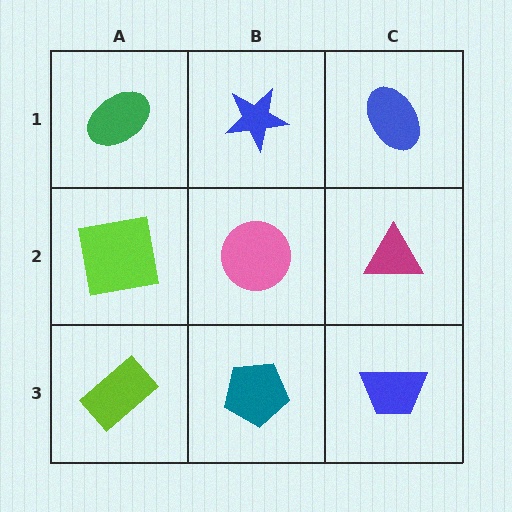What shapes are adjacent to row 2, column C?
A blue ellipse (row 1, column C), a blue trapezoid (row 3, column C), a pink circle (row 2, column B).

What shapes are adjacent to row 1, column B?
A pink circle (row 2, column B), a green ellipse (row 1, column A), a blue ellipse (row 1, column C).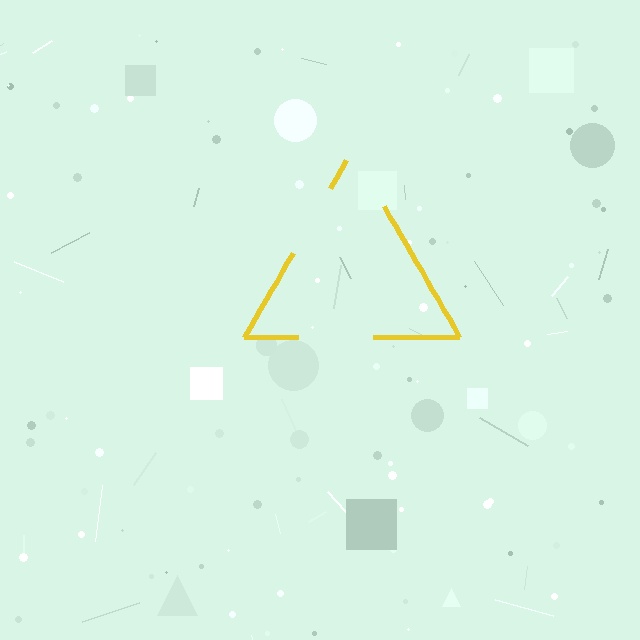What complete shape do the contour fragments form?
The contour fragments form a triangle.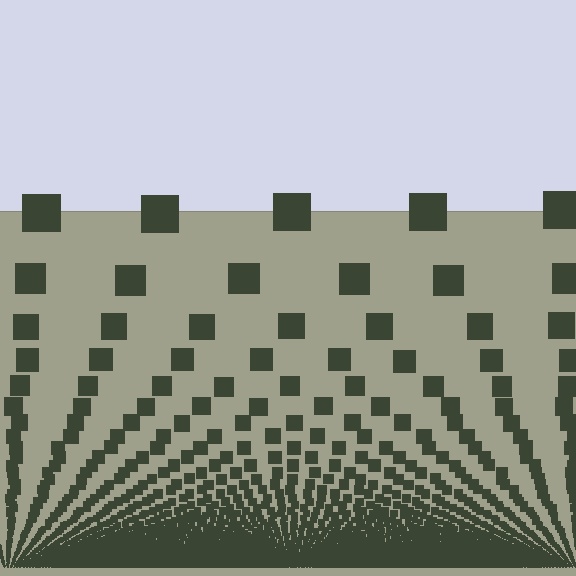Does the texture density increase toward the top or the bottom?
Density increases toward the bottom.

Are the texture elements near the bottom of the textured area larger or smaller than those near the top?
Smaller. The gradient is inverted — elements near the bottom are smaller and denser.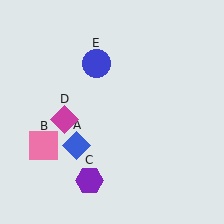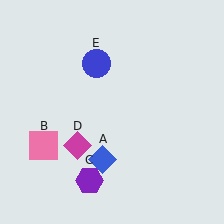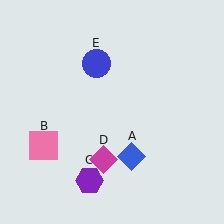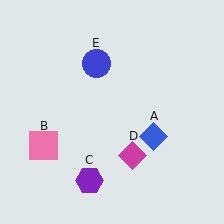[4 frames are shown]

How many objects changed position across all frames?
2 objects changed position: blue diamond (object A), magenta diamond (object D).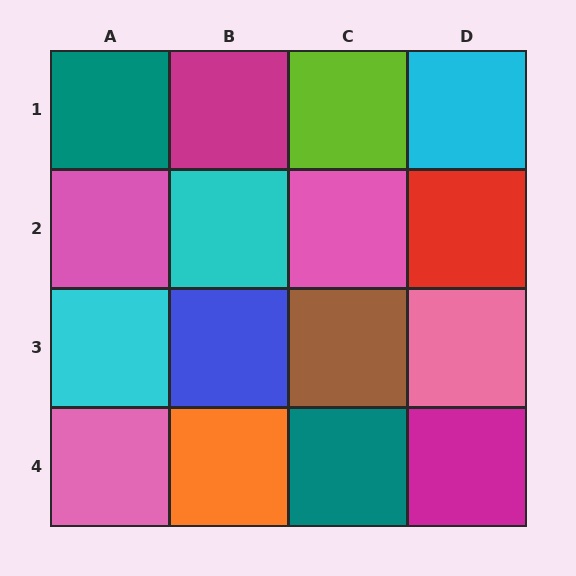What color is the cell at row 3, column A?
Cyan.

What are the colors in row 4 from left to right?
Pink, orange, teal, magenta.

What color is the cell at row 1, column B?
Magenta.